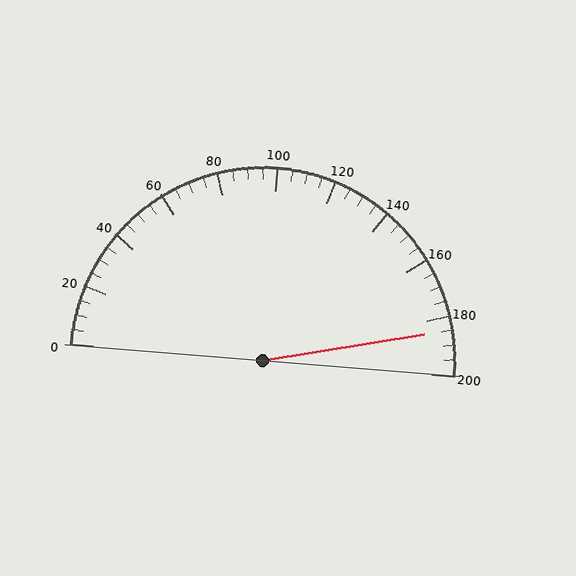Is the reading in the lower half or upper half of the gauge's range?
The reading is in the upper half of the range (0 to 200).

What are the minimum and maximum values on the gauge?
The gauge ranges from 0 to 200.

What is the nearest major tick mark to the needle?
The nearest major tick mark is 180.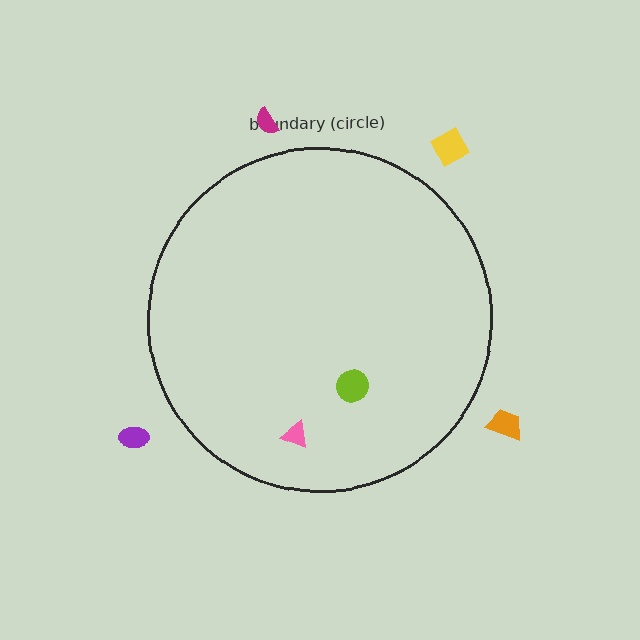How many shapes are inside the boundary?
2 inside, 4 outside.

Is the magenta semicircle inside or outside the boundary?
Outside.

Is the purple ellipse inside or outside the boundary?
Outside.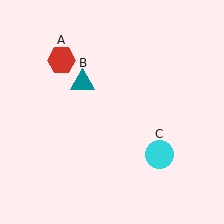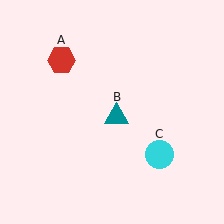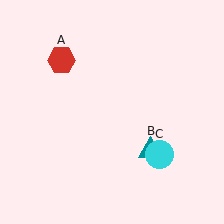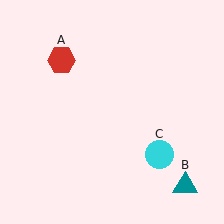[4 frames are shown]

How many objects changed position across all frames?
1 object changed position: teal triangle (object B).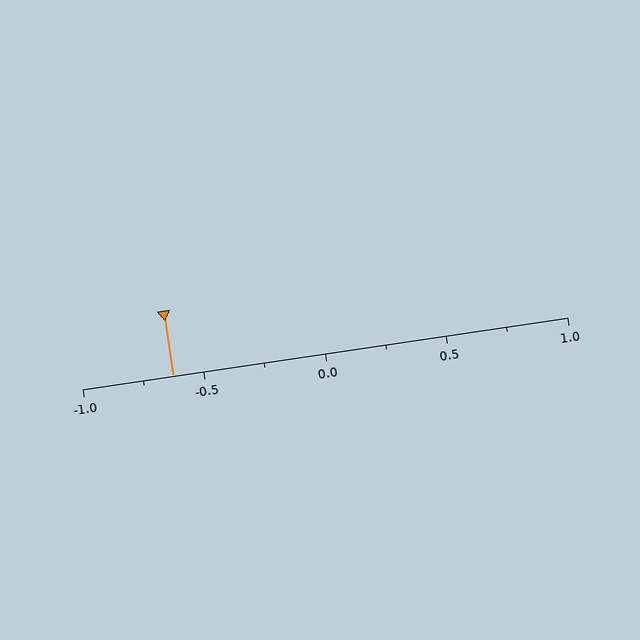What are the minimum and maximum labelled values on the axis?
The axis runs from -1.0 to 1.0.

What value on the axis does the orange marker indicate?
The marker indicates approximately -0.62.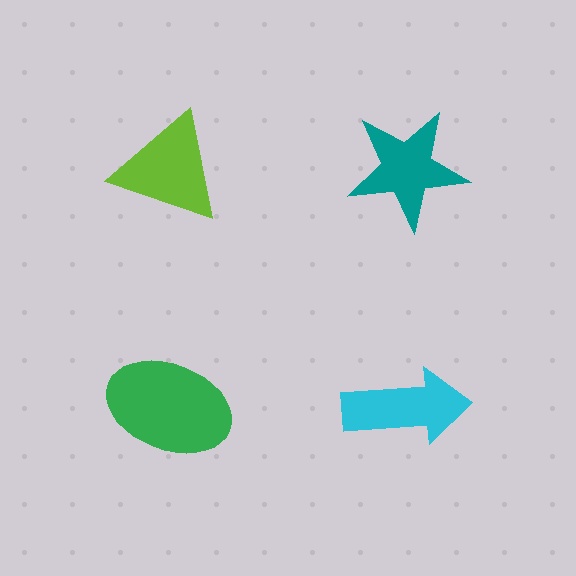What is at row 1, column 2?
A teal star.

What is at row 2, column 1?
A green ellipse.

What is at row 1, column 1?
A lime triangle.